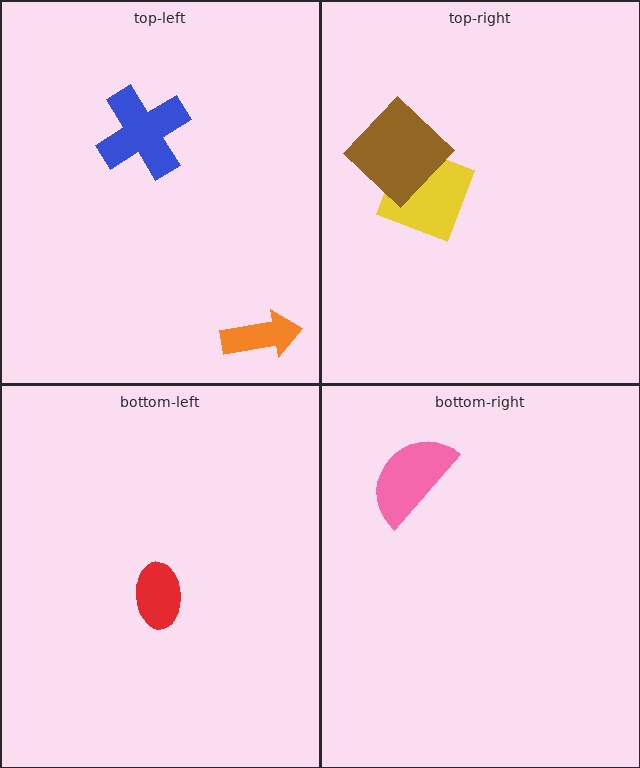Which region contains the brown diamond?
The top-right region.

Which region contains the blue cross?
The top-left region.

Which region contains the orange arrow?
The top-left region.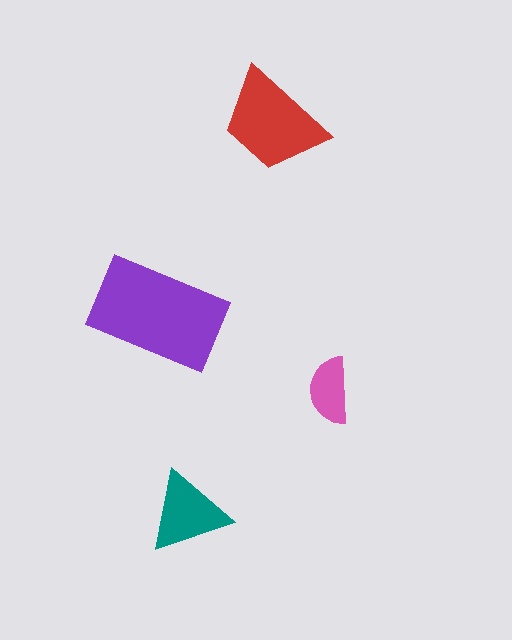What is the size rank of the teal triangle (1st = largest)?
3rd.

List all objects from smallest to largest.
The pink semicircle, the teal triangle, the red trapezoid, the purple rectangle.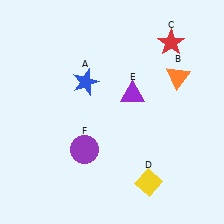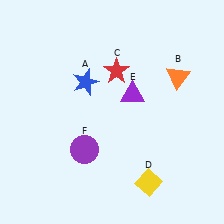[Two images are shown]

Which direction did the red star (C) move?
The red star (C) moved left.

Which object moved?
The red star (C) moved left.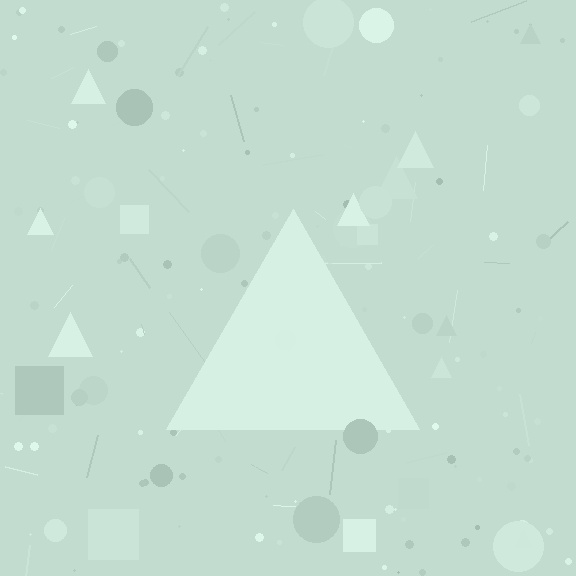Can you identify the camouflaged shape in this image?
The camouflaged shape is a triangle.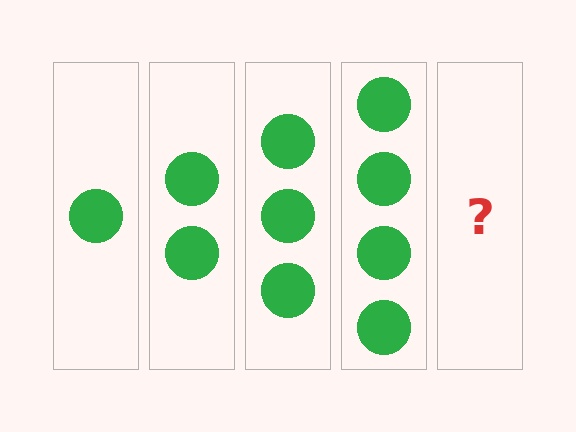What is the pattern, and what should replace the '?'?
The pattern is that each step adds one more circle. The '?' should be 5 circles.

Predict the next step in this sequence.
The next step is 5 circles.